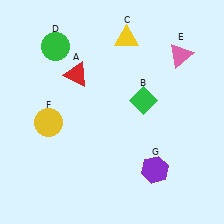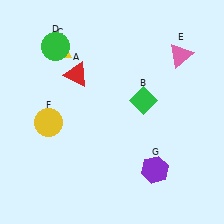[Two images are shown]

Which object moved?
The yellow triangle (C) moved left.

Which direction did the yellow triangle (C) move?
The yellow triangle (C) moved left.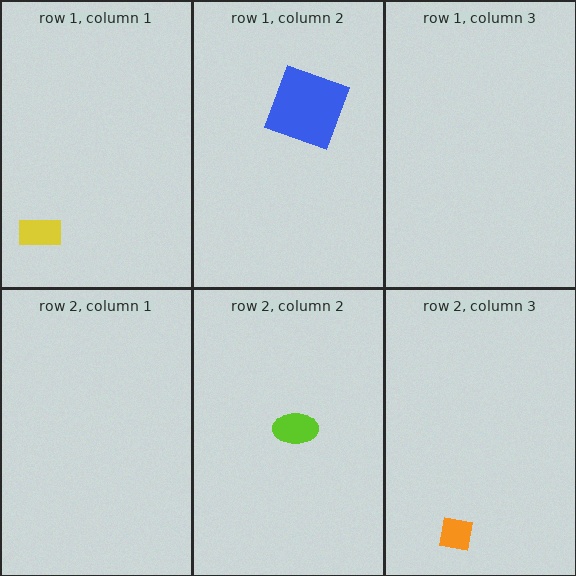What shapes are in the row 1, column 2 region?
The blue square.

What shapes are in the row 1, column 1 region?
The yellow rectangle.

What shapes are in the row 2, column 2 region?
The lime ellipse.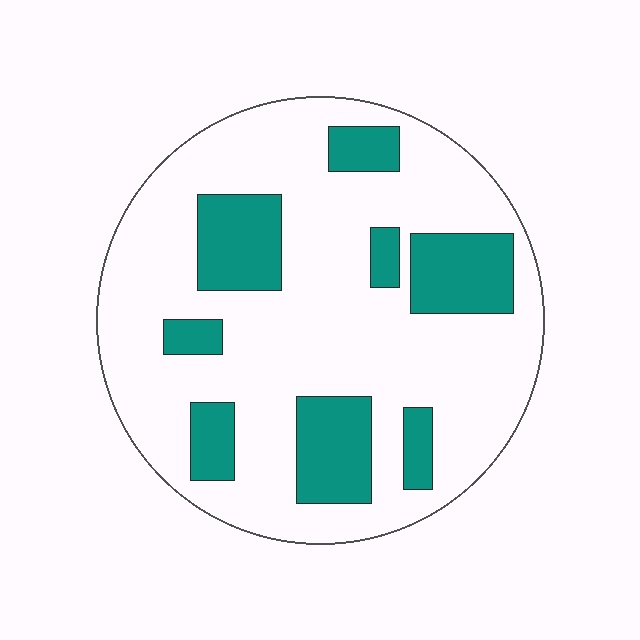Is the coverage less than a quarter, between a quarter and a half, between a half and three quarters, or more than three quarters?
Less than a quarter.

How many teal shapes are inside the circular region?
8.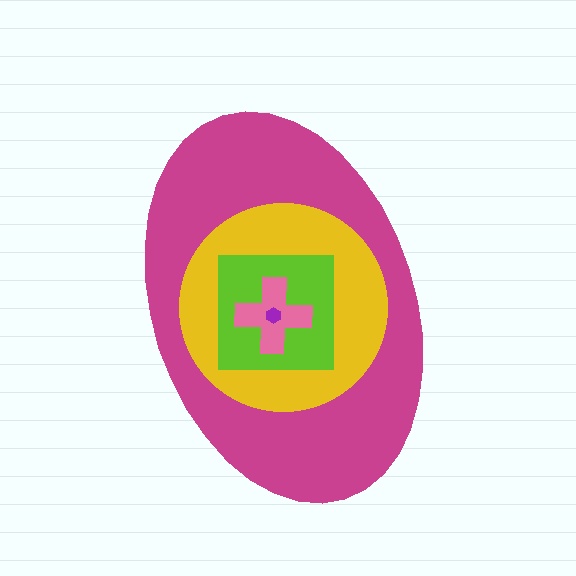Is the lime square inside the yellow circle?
Yes.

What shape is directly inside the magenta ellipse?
The yellow circle.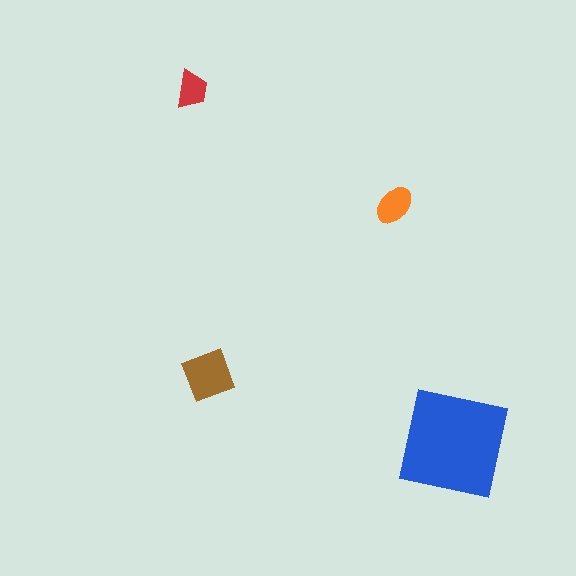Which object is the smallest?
The red trapezoid.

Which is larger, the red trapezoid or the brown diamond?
The brown diamond.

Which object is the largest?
The blue square.